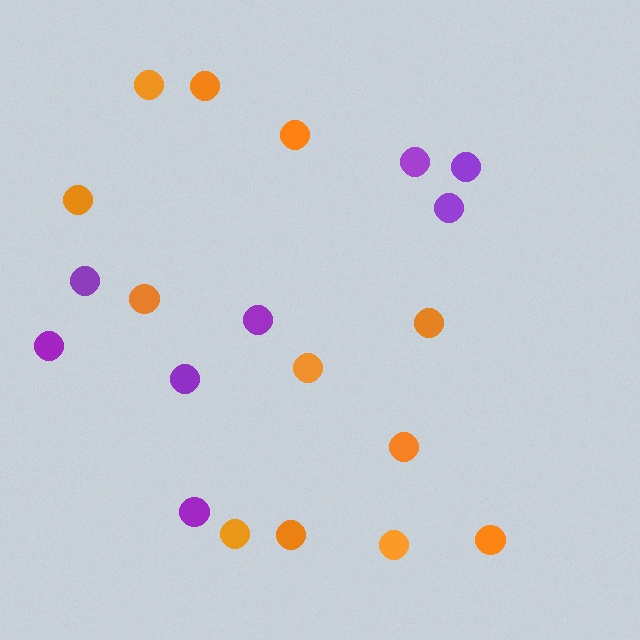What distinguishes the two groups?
There are 2 groups: one group of orange circles (12) and one group of purple circles (8).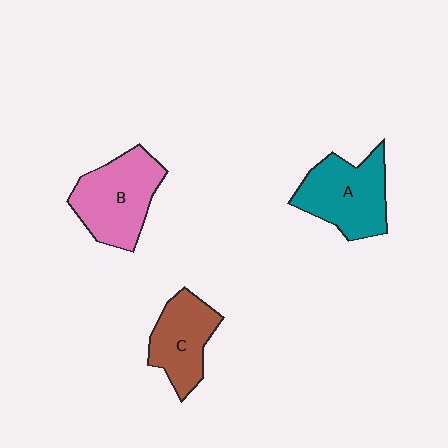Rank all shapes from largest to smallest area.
From largest to smallest: B (pink), A (teal), C (brown).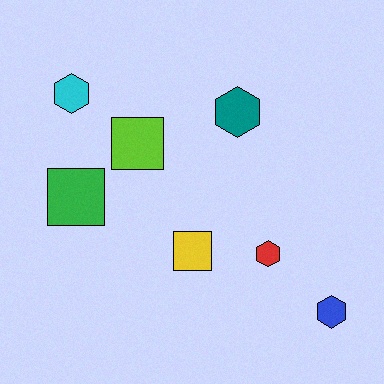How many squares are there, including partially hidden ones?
There are 3 squares.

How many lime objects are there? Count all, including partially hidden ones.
There is 1 lime object.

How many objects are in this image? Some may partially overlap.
There are 7 objects.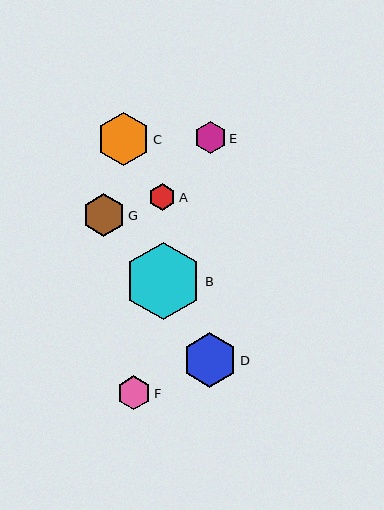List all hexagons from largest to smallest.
From largest to smallest: B, D, C, G, F, E, A.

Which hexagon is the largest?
Hexagon B is the largest with a size of approximately 77 pixels.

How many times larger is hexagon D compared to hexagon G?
Hexagon D is approximately 1.3 times the size of hexagon G.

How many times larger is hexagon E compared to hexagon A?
Hexagon E is approximately 1.2 times the size of hexagon A.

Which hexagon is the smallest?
Hexagon A is the smallest with a size of approximately 27 pixels.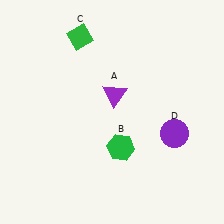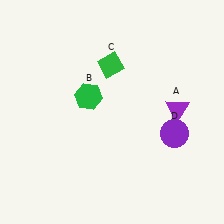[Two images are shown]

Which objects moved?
The objects that moved are: the purple triangle (A), the green hexagon (B), the green diamond (C).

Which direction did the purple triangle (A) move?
The purple triangle (A) moved right.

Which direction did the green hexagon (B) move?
The green hexagon (B) moved up.